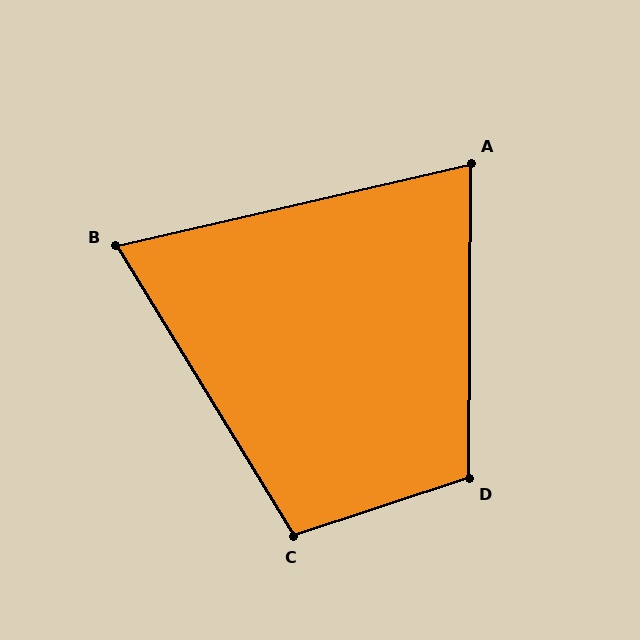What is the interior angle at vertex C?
Approximately 103 degrees (obtuse).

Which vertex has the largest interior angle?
D, at approximately 108 degrees.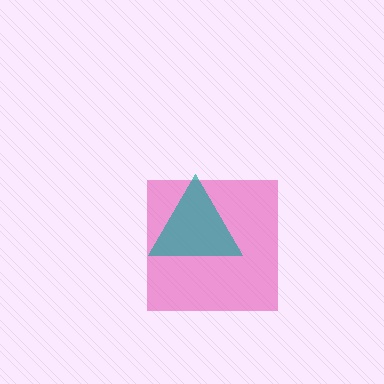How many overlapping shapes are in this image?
There are 2 overlapping shapes in the image.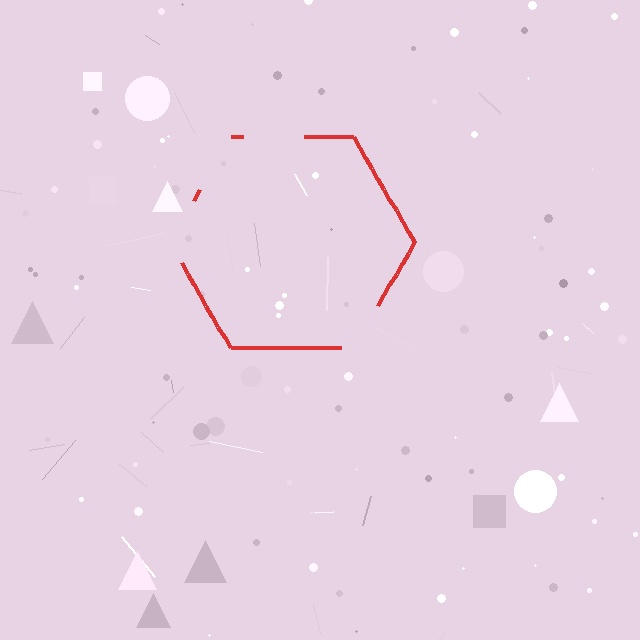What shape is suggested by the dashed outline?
The dashed outline suggests a hexagon.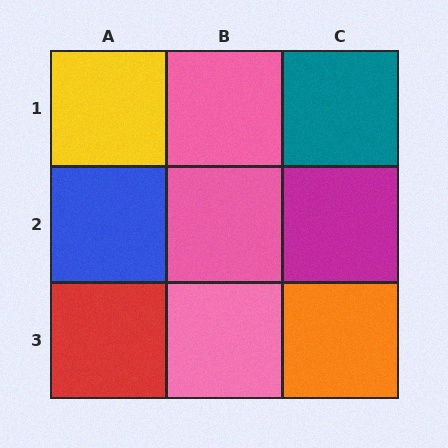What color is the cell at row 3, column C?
Orange.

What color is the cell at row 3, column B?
Pink.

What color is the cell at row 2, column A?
Blue.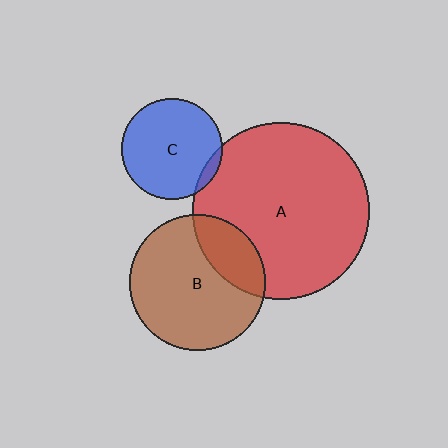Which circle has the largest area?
Circle A (red).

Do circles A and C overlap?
Yes.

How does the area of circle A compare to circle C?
Approximately 3.1 times.